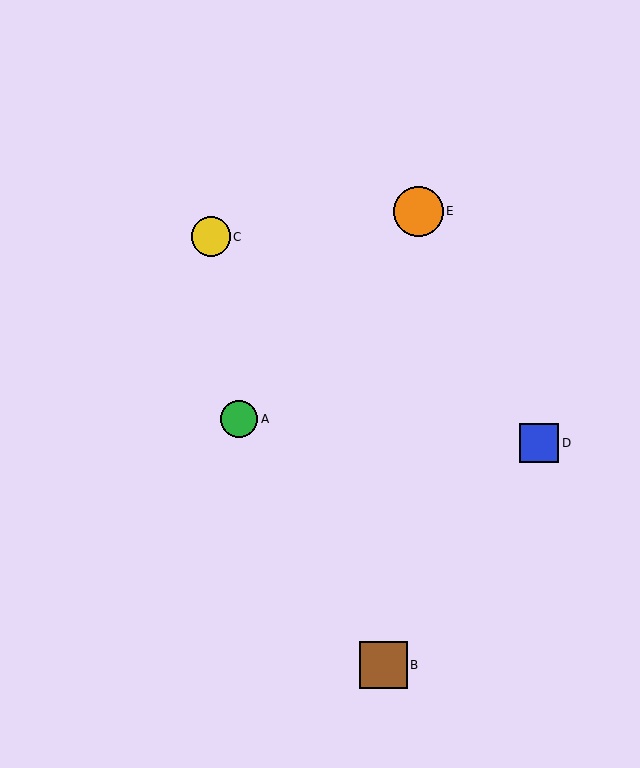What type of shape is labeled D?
Shape D is a blue square.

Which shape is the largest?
The orange circle (labeled E) is the largest.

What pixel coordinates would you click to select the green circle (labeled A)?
Click at (239, 419) to select the green circle A.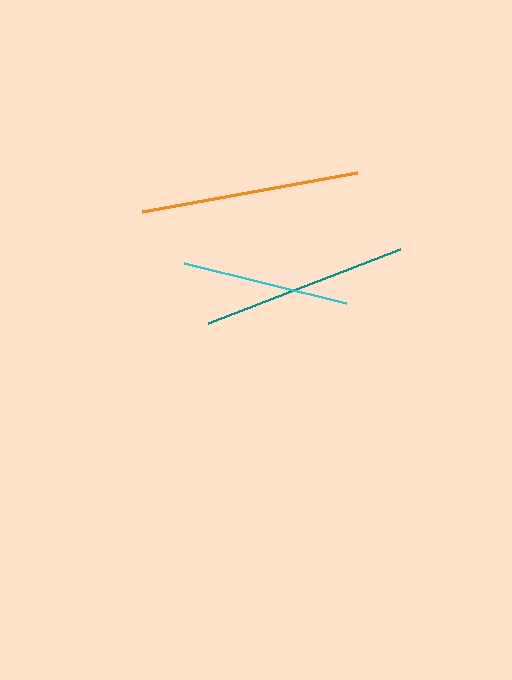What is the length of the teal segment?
The teal segment is approximately 206 pixels long.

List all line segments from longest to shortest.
From longest to shortest: orange, teal, cyan.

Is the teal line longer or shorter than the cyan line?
The teal line is longer than the cyan line.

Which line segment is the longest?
The orange line is the longest at approximately 218 pixels.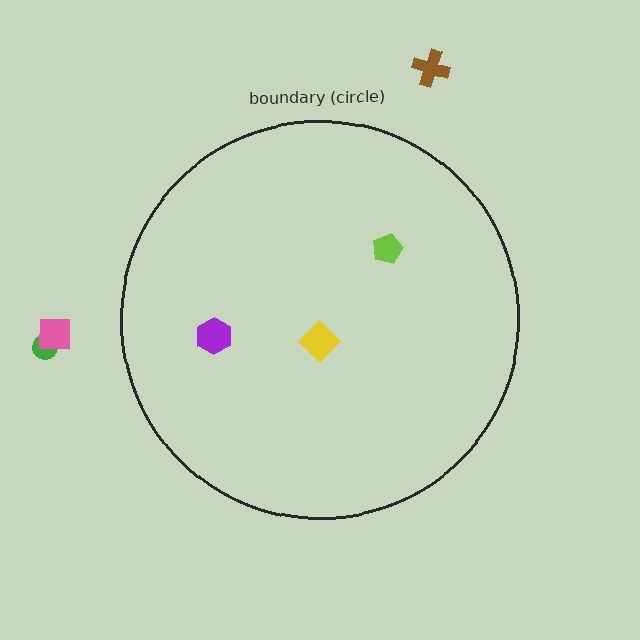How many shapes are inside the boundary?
3 inside, 3 outside.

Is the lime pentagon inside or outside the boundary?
Inside.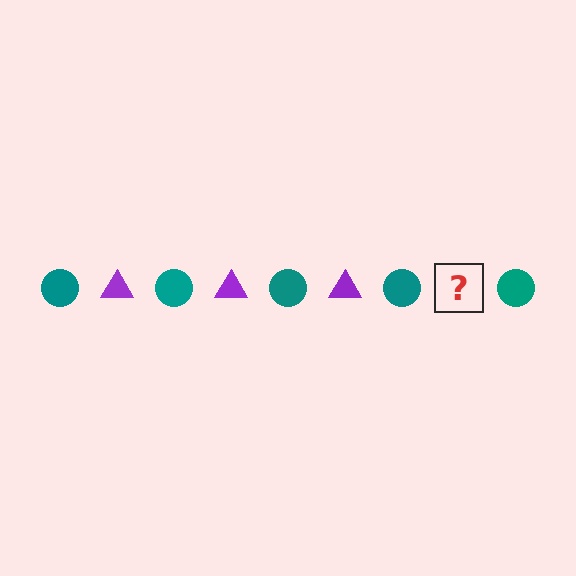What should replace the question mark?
The question mark should be replaced with a purple triangle.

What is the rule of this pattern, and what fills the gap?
The rule is that the pattern alternates between teal circle and purple triangle. The gap should be filled with a purple triangle.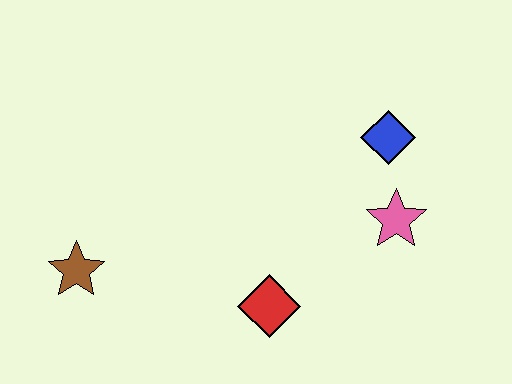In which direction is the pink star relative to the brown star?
The pink star is to the right of the brown star.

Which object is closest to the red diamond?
The pink star is closest to the red diamond.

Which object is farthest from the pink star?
The brown star is farthest from the pink star.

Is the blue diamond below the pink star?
No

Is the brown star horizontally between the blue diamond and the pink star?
No